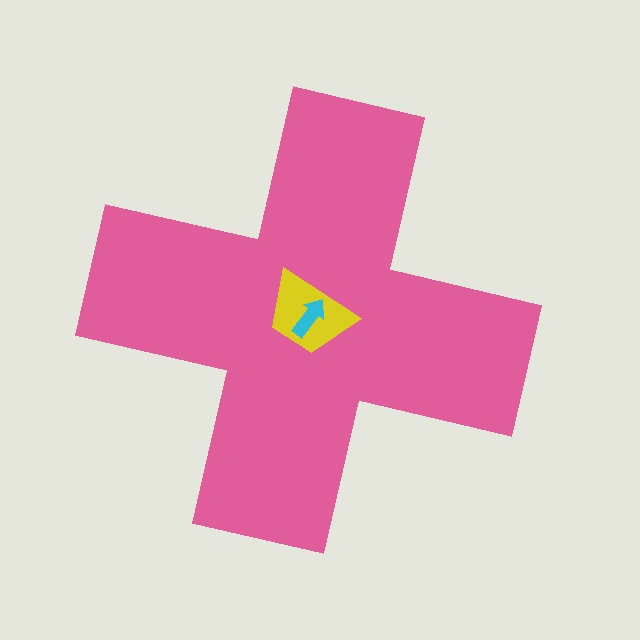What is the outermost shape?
The pink cross.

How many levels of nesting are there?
3.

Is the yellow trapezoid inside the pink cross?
Yes.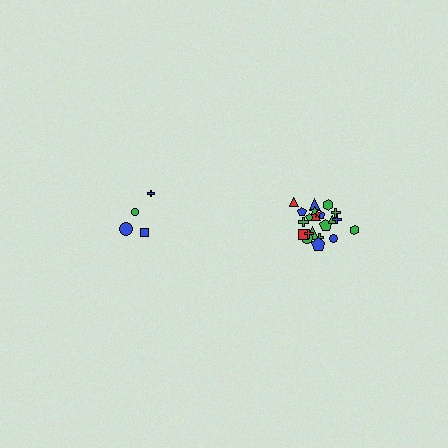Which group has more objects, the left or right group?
The right group.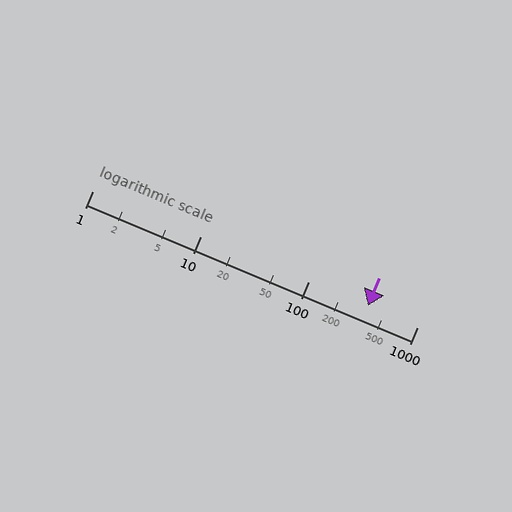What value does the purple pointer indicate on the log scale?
The pointer indicates approximately 350.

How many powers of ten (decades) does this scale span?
The scale spans 3 decades, from 1 to 1000.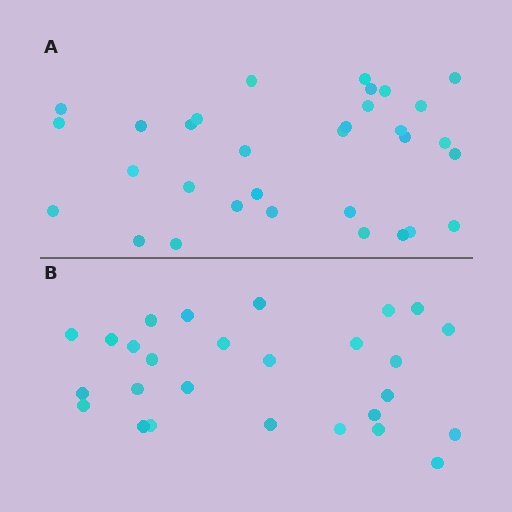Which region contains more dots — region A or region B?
Region A (the top region) has more dots.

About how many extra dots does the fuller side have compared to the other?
Region A has about 5 more dots than region B.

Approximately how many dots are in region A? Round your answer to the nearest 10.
About 30 dots. (The exact count is 32, which rounds to 30.)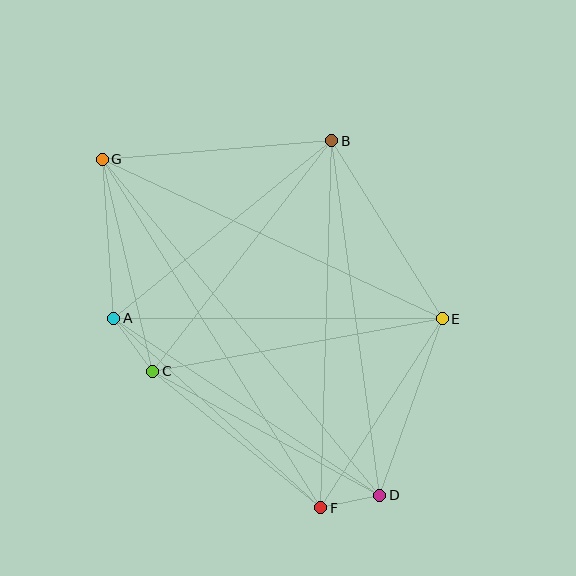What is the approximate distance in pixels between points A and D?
The distance between A and D is approximately 319 pixels.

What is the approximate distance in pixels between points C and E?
The distance between C and E is approximately 295 pixels.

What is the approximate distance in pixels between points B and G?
The distance between B and G is approximately 230 pixels.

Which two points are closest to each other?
Points D and F are closest to each other.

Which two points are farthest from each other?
Points D and G are farthest from each other.